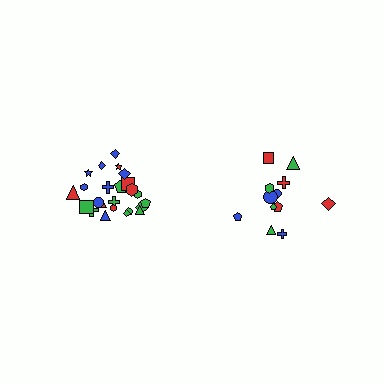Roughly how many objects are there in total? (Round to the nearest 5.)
Roughly 35 objects in total.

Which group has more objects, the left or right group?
The left group.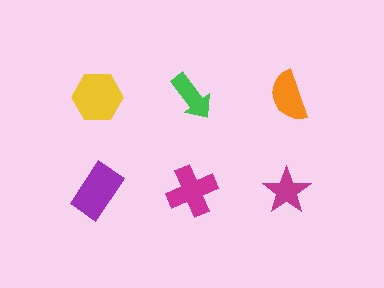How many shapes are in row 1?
3 shapes.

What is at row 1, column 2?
A green arrow.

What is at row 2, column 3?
A magenta star.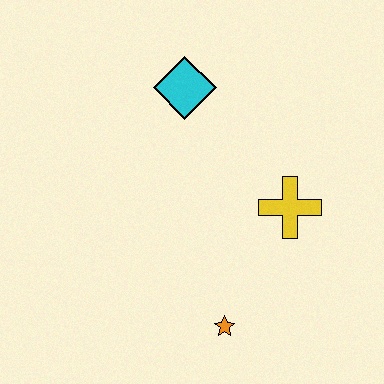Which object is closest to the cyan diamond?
The yellow cross is closest to the cyan diamond.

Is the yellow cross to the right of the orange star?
Yes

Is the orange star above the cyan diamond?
No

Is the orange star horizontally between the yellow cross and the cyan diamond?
Yes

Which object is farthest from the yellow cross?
The cyan diamond is farthest from the yellow cross.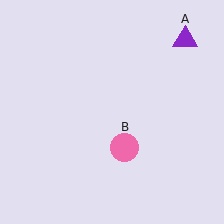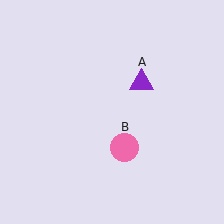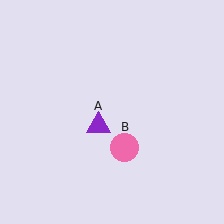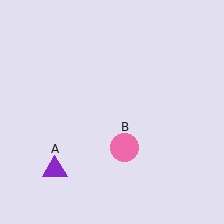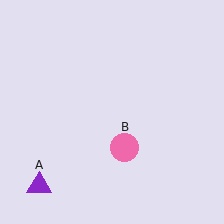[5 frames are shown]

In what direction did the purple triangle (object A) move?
The purple triangle (object A) moved down and to the left.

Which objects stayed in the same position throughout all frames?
Pink circle (object B) remained stationary.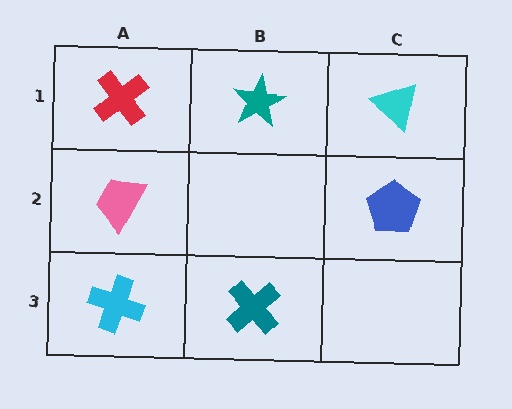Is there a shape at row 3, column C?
No, that cell is empty.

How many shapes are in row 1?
3 shapes.